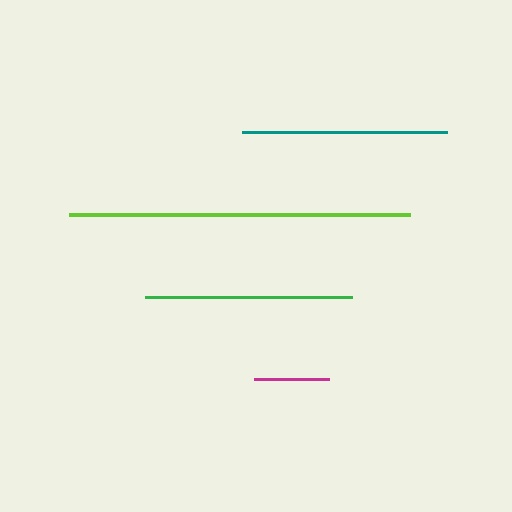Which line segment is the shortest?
The magenta line is the shortest at approximately 75 pixels.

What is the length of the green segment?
The green segment is approximately 208 pixels long.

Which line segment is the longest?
The lime line is the longest at approximately 340 pixels.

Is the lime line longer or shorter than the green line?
The lime line is longer than the green line.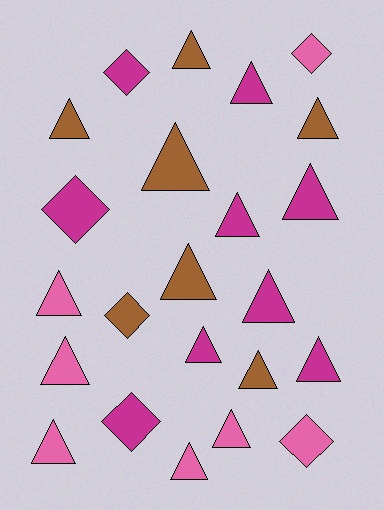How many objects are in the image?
There are 23 objects.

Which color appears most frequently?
Magenta, with 9 objects.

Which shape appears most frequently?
Triangle, with 17 objects.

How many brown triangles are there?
There are 6 brown triangles.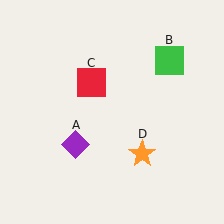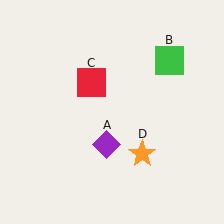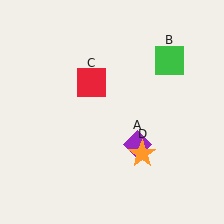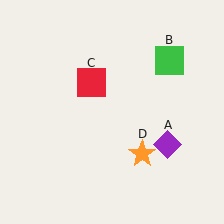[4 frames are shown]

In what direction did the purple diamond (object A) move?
The purple diamond (object A) moved right.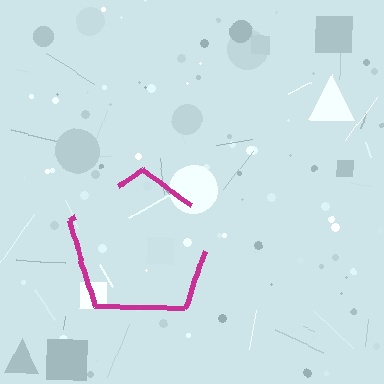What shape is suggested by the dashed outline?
The dashed outline suggests a pentagon.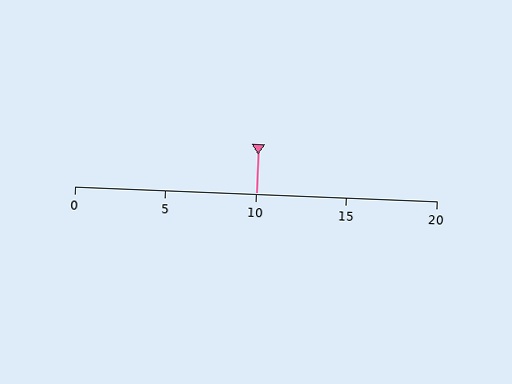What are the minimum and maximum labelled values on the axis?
The axis runs from 0 to 20.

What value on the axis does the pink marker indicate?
The marker indicates approximately 10.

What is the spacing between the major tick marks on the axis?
The major ticks are spaced 5 apart.